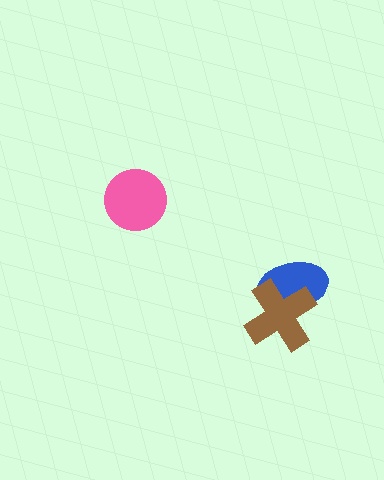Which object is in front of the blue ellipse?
The brown cross is in front of the blue ellipse.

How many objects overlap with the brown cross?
1 object overlaps with the brown cross.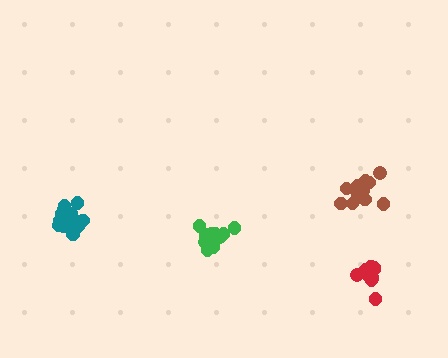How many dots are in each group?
Group 1: 17 dots, Group 2: 14 dots, Group 3: 13 dots, Group 4: 12 dots (56 total).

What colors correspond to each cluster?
The clusters are colored: teal, green, brown, red.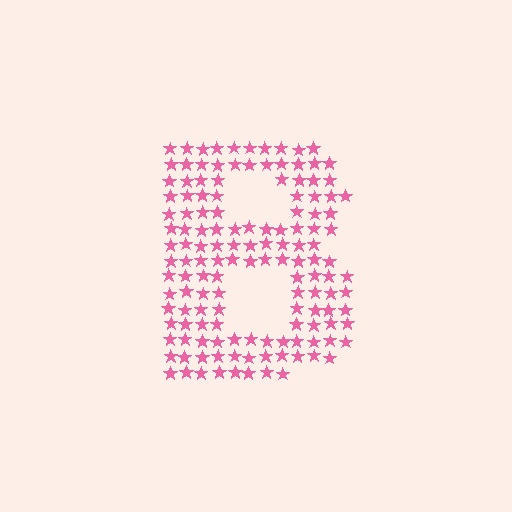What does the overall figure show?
The overall figure shows the letter B.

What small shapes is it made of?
It is made of small stars.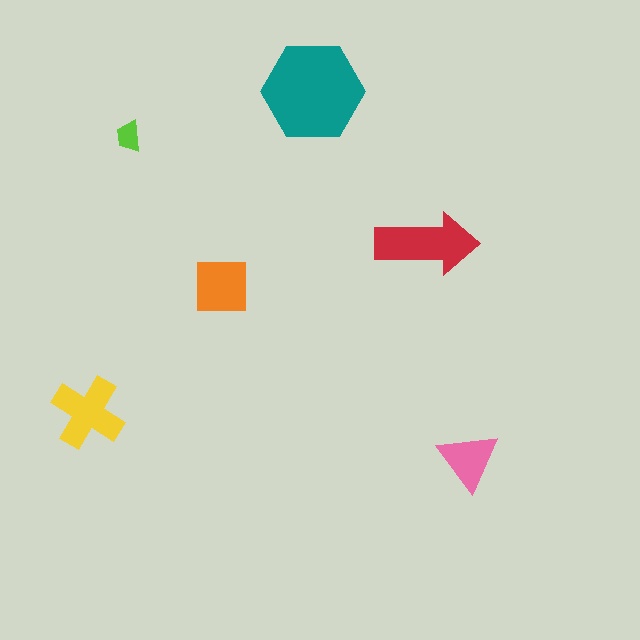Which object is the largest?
The teal hexagon.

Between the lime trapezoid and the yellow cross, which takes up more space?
The yellow cross.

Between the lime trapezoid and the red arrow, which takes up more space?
The red arrow.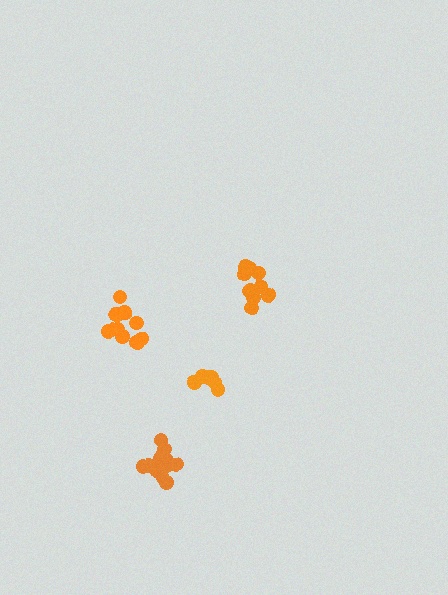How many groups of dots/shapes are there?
There are 4 groups.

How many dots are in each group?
Group 1: 6 dots, Group 2: 12 dots, Group 3: 11 dots, Group 4: 11 dots (40 total).